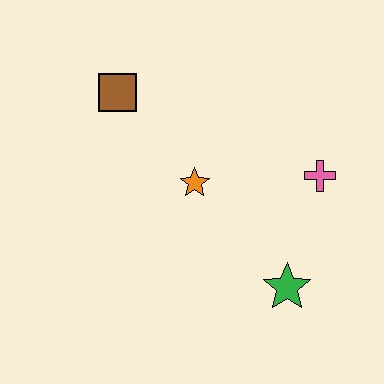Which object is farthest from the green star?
The brown square is farthest from the green star.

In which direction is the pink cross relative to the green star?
The pink cross is above the green star.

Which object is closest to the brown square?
The orange star is closest to the brown square.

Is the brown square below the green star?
No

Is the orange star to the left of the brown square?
No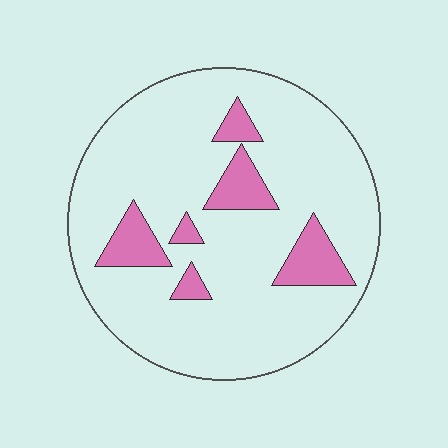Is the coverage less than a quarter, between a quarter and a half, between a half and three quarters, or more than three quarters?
Less than a quarter.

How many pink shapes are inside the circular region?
6.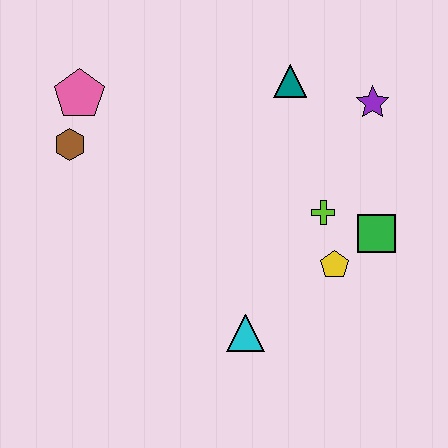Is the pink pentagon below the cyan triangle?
No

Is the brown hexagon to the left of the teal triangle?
Yes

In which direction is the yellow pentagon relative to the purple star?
The yellow pentagon is below the purple star.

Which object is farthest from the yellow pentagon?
The pink pentagon is farthest from the yellow pentagon.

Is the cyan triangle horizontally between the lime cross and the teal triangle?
No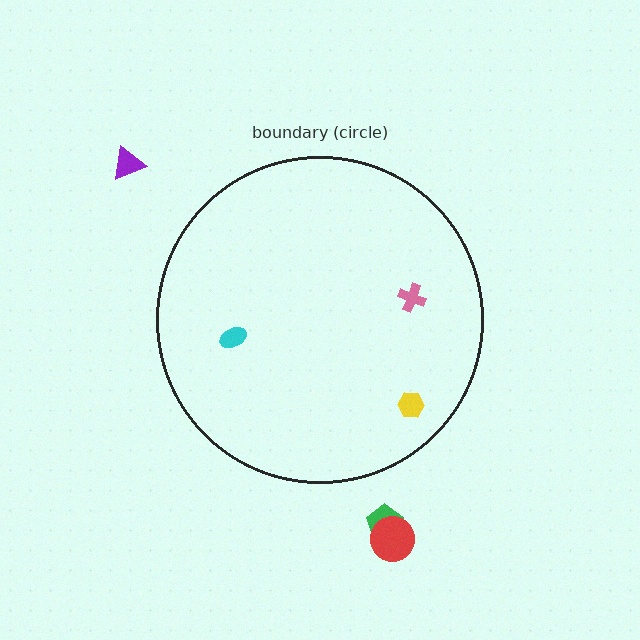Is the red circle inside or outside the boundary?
Outside.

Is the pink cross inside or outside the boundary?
Inside.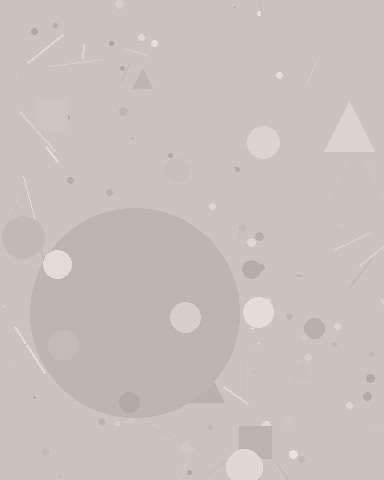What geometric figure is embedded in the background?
A circle is embedded in the background.